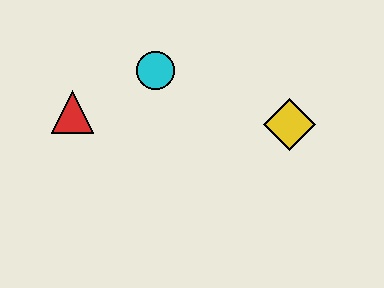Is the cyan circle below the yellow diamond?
No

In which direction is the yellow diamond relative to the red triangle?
The yellow diamond is to the right of the red triangle.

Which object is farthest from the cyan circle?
The yellow diamond is farthest from the cyan circle.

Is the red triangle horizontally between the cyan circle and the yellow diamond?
No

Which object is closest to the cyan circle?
The red triangle is closest to the cyan circle.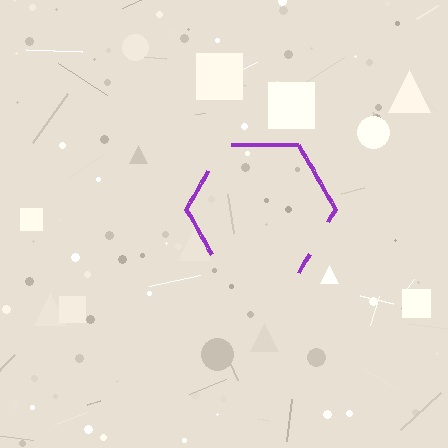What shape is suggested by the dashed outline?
The dashed outline suggests a hexagon.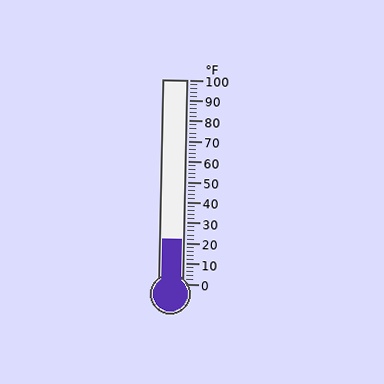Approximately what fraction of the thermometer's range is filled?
The thermometer is filled to approximately 20% of its range.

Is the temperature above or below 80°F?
The temperature is below 80°F.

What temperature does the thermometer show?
The thermometer shows approximately 22°F.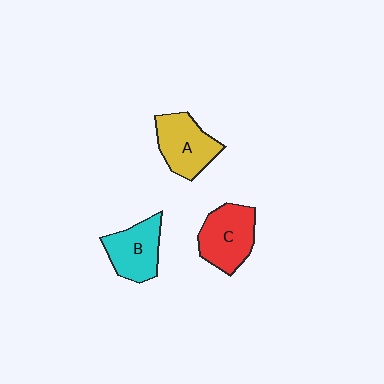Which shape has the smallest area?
Shape B (cyan).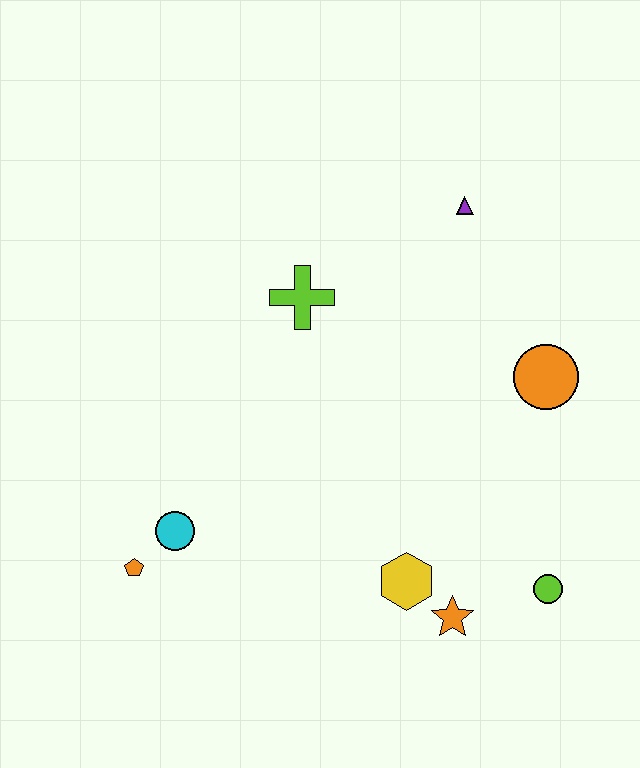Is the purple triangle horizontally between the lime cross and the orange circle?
Yes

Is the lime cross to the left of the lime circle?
Yes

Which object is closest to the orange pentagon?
The cyan circle is closest to the orange pentagon.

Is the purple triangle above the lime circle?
Yes